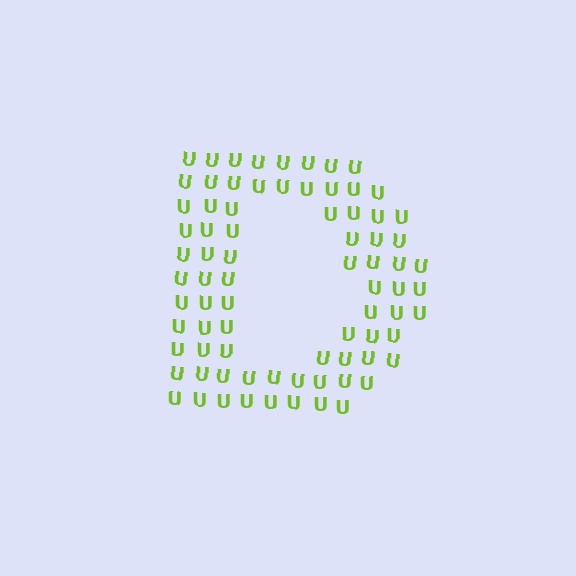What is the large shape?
The large shape is the letter D.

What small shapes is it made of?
It is made of small letter U's.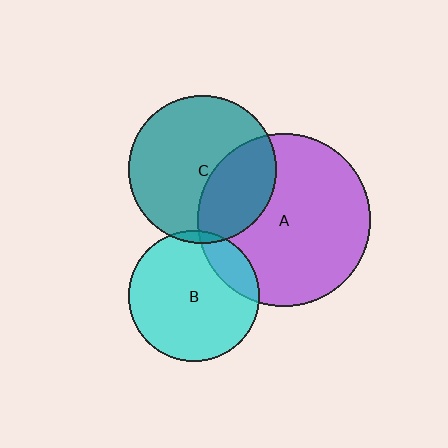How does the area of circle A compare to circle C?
Approximately 1.4 times.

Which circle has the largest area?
Circle A (purple).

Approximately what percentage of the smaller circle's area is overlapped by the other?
Approximately 15%.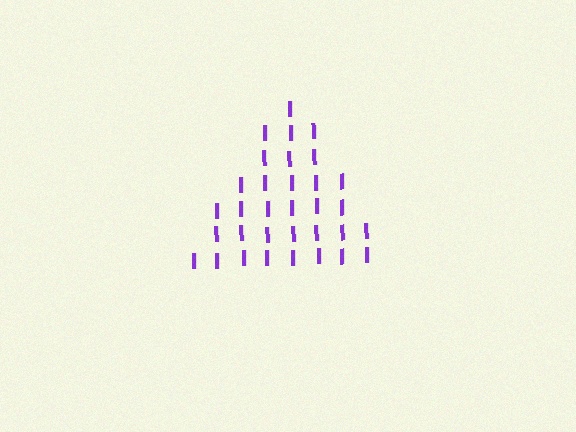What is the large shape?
The large shape is a triangle.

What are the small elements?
The small elements are letter I's.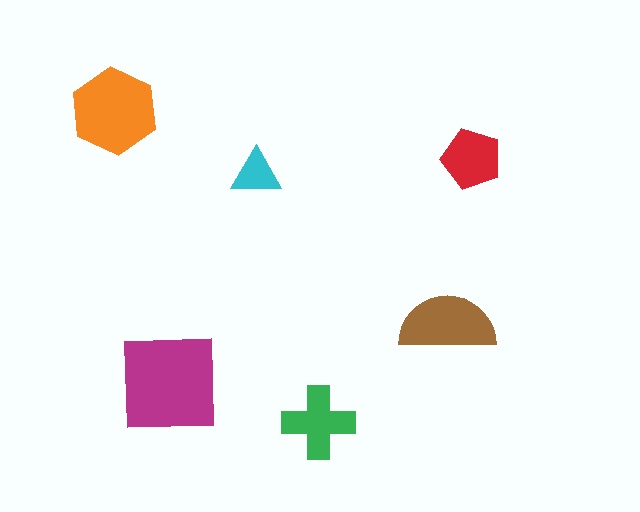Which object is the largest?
The magenta square.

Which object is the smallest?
The cyan triangle.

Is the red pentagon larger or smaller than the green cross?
Smaller.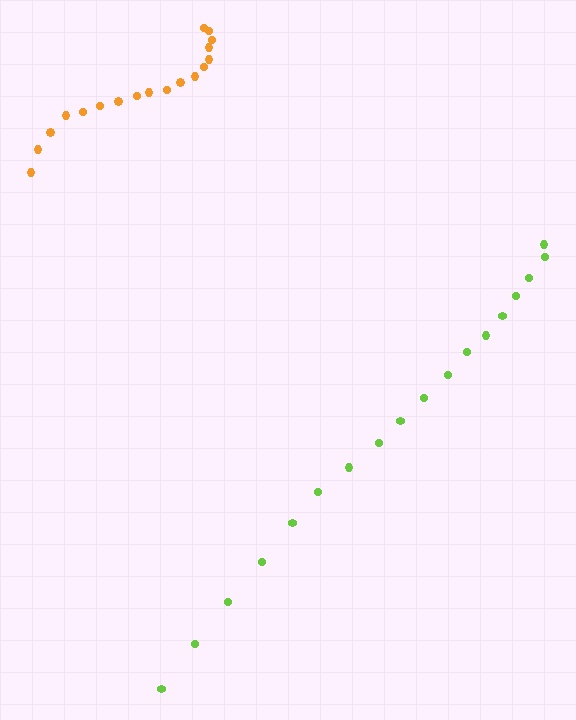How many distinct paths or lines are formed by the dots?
There are 2 distinct paths.